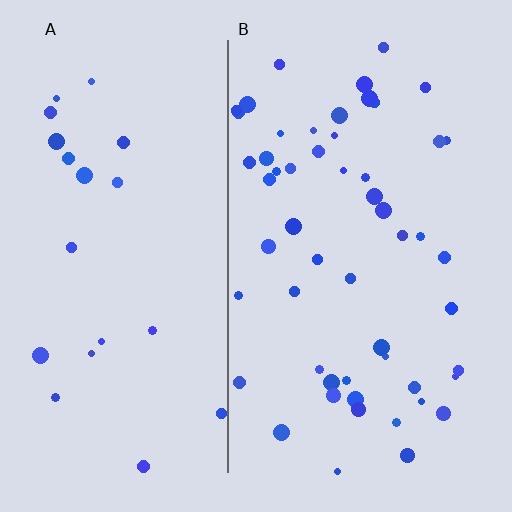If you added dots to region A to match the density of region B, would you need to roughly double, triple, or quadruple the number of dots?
Approximately triple.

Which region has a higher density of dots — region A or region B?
B (the right).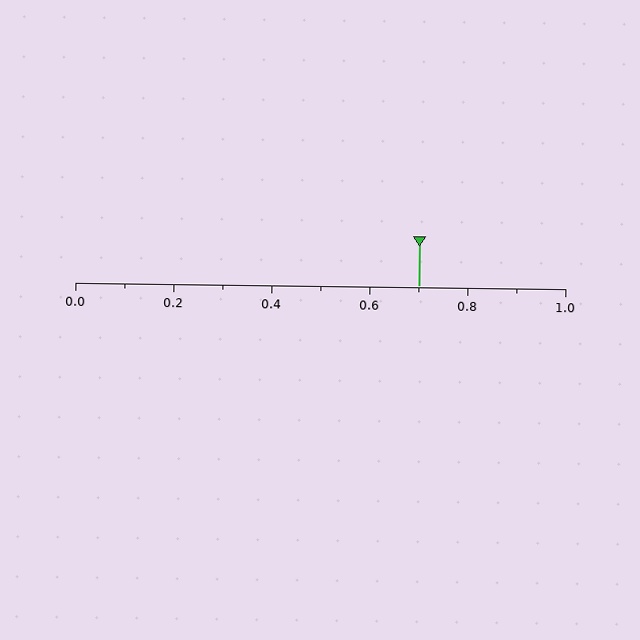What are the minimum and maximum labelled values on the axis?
The axis runs from 0.0 to 1.0.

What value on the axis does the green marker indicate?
The marker indicates approximately 0.7.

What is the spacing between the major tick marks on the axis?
The major ticks are spaced 0.2 apart.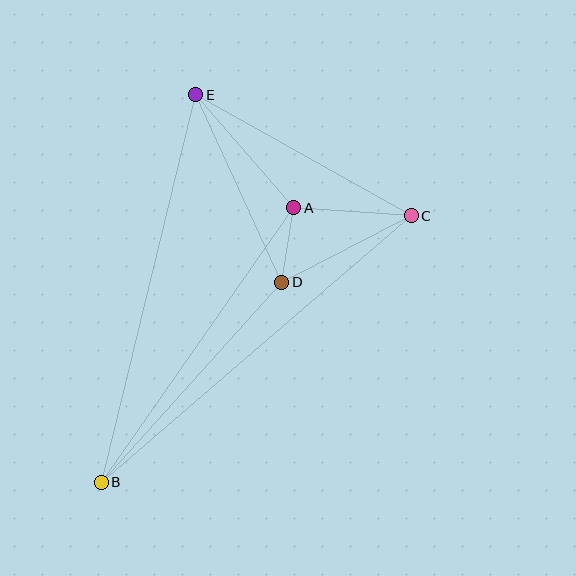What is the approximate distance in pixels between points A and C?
The distance between A and C is approximately 118 pixels.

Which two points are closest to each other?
Points A and D are closest to each other.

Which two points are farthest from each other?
Points B and C are farthest from each other.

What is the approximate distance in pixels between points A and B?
The distance between A and B is approximately 335 pixels.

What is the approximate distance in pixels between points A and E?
The distance between A and E is approximately 150 pixels.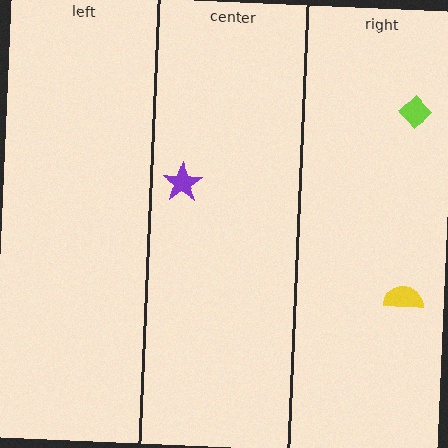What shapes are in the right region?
The yellow semicircle, the lime diamond.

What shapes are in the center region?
The purple star.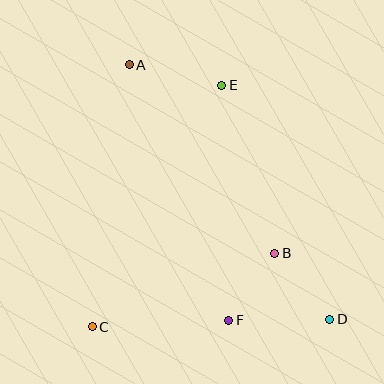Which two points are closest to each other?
Points B and F are closest to each other.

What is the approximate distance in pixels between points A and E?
The distance between A and E is approximately 95 pixels.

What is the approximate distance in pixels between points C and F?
The distance between C and F is approximately 136 pixels.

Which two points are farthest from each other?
Points A and D are farthest from each other.